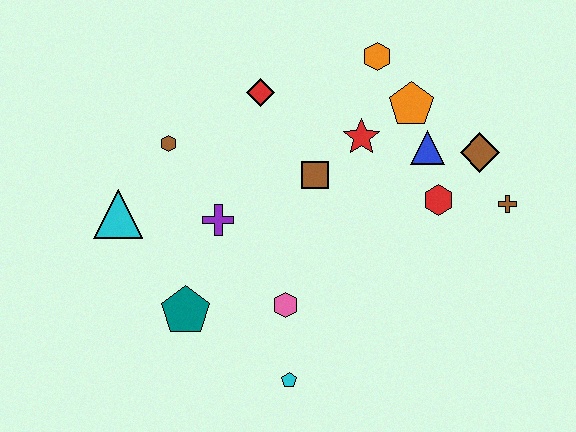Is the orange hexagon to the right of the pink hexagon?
Yes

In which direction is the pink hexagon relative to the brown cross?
The pink hexagon is to the left of the brown cross.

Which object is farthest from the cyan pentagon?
The orange hexagon is farthest from the cyan pentagon.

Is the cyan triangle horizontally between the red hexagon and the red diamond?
No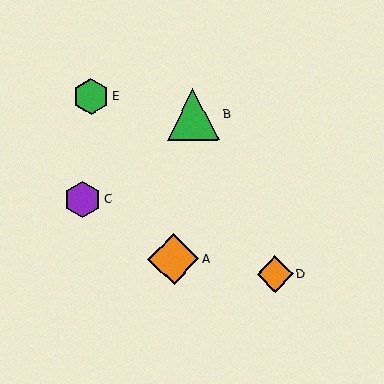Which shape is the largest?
The green triangle (labeled B) is the largest.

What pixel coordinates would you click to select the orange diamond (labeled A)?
Click at (174, 259) to select the orange diamond A.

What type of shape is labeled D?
Shape D is an orange diamond.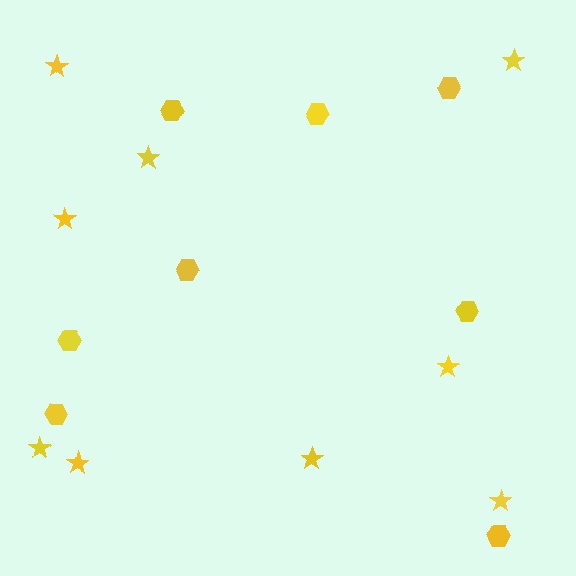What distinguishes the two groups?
There are 2 groups: one group of stars (9) and one group of hexagons (8).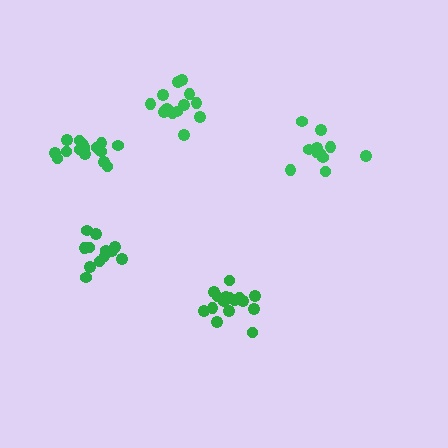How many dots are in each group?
Group 1: 16 dots, Group 2: 13 dots, Group 3: 11 dots, Group 4: 15 dots, Group 5: 12 dots (67 total).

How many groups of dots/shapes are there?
There are 5 groups.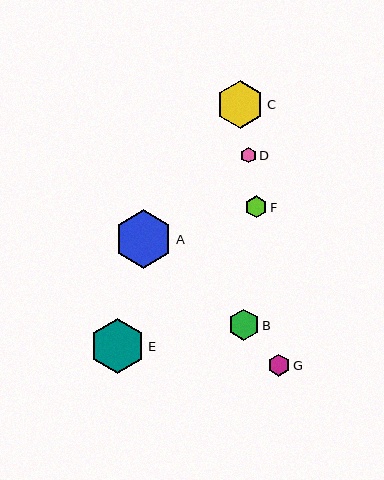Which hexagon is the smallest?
Hexagon D is the smallest with a size of approximately 16 pixels.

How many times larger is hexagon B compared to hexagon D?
Hexagon B is approximately 2.0 times the size of hexagon D.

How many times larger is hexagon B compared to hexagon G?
Hexagon B is approximately 1.4 times the size of hexagon G.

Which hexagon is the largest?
Hexagon A is the largest with a size of approximately 58 pixels.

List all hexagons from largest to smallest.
From largest to smallest: A, E, C, B, G, F, D.